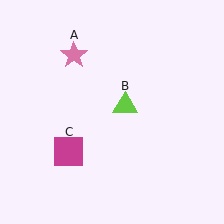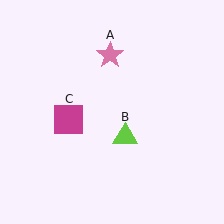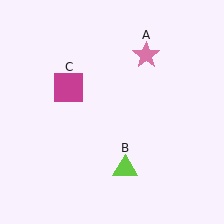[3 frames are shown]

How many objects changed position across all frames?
3 objects changed position: pink star (object A), lime triangle (object B), magenta square (object C).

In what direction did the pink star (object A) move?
The pink star (object A) moved right.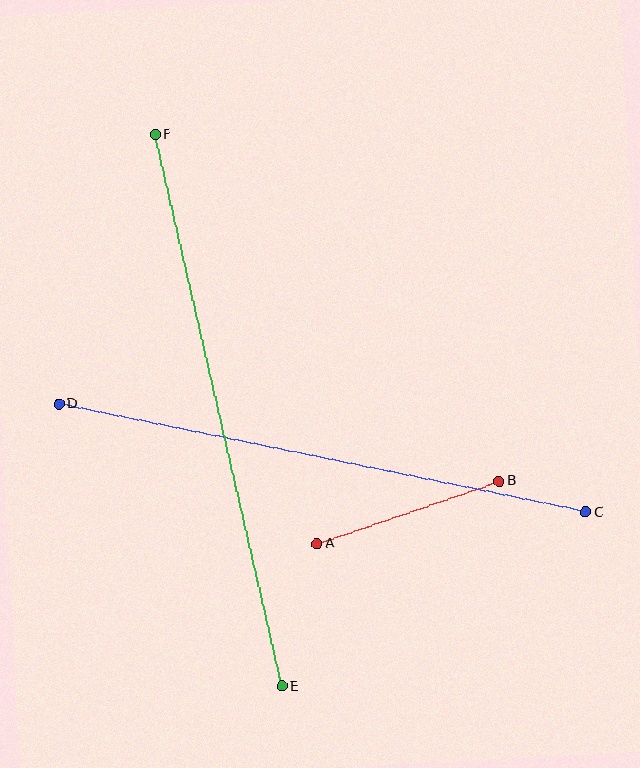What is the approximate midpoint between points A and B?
The midpoint is at approximately (408, 512) pixels.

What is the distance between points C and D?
The distance is approximately 538 pixels.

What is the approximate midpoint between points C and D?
The midpoint is at approximately (322, 458) pixels.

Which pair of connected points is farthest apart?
Points E and F are farthest apart.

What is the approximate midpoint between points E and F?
The midpoint is at approximately (218, 410) pixels.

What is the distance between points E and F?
The distance is approximately 566 pixels.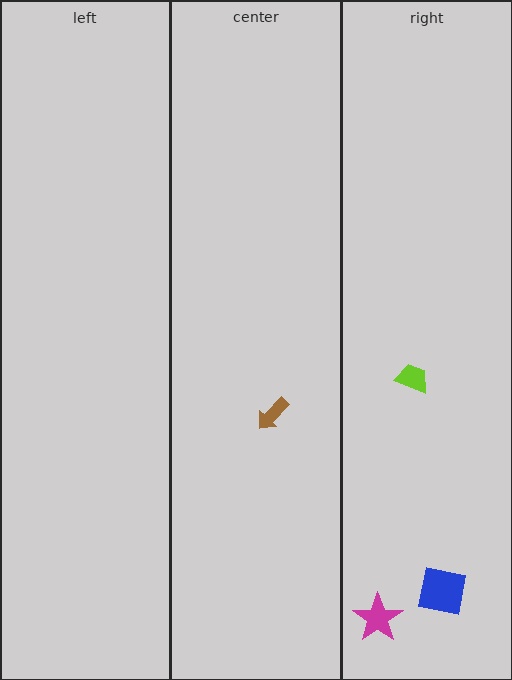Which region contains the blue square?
The right region.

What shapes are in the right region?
The blue square, the lime trapezoid, the magenta star.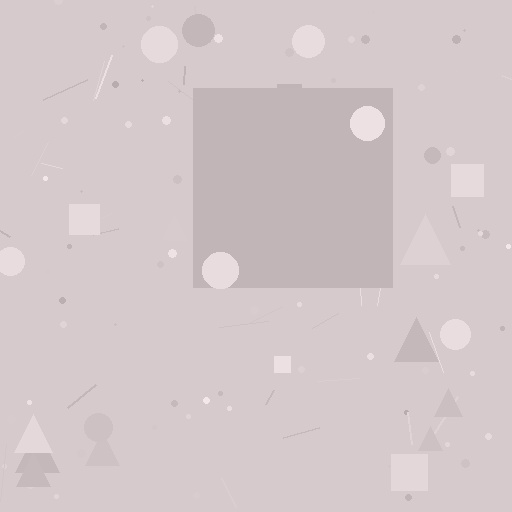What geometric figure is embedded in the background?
A square is embedded in the background.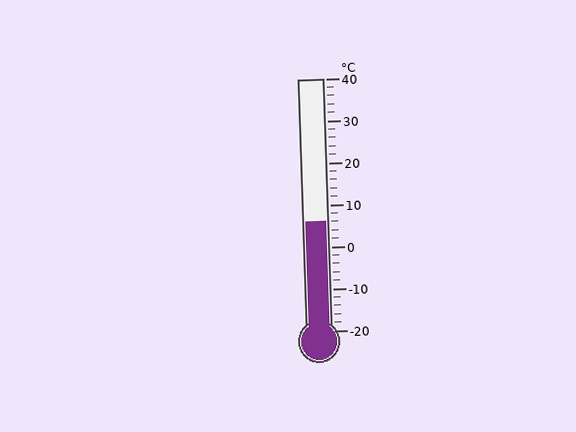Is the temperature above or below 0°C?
The temperature is above 0°C.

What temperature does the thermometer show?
The thermometer shows approximately 6°C.